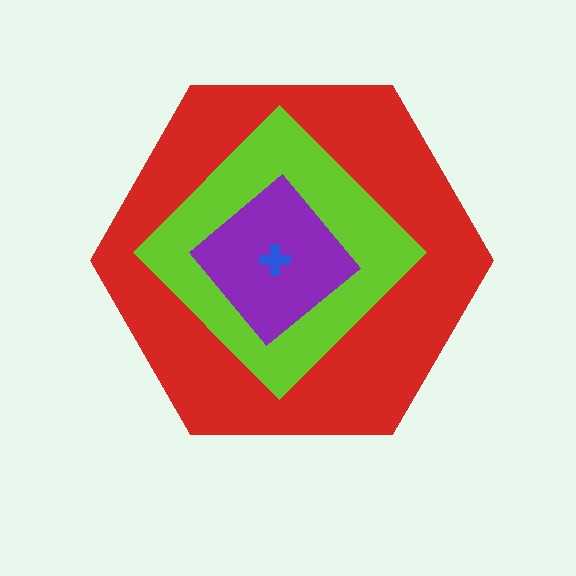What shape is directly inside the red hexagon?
The lime diamond.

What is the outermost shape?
The red hexagon.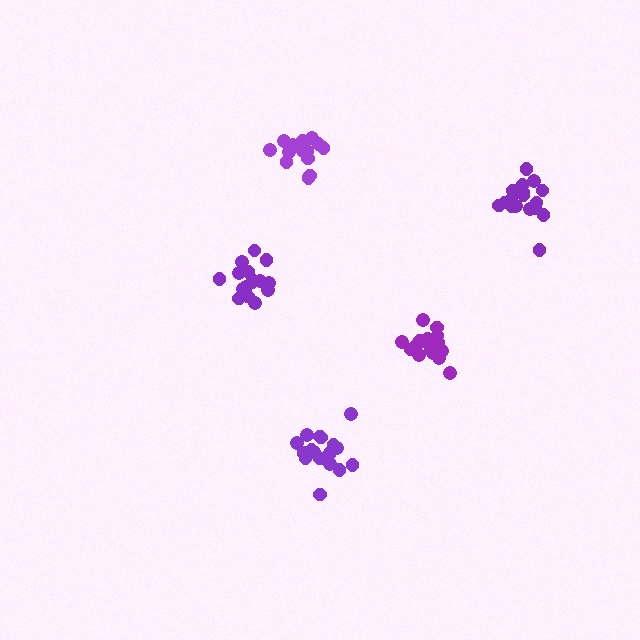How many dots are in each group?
Group 1: 18 dots, Group 2: 17 dots, Group 3: 19 dots, Group 4: 14 dots, Group 5: 17 dots (85 total).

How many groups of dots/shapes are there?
There are 5 groups.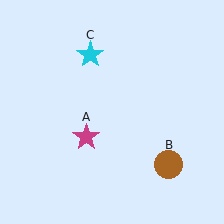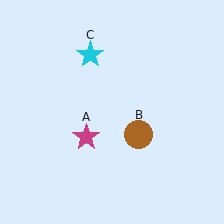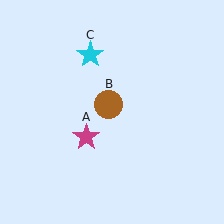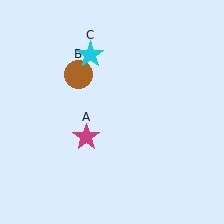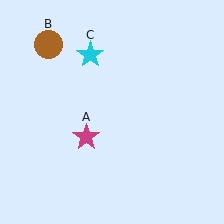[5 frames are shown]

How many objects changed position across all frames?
1 object changed position: brown circle (object B).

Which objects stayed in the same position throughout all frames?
Magenta star (object A) and cyan star (object C) remained stationary.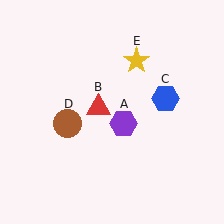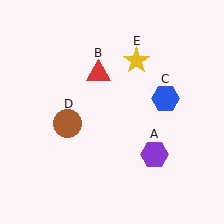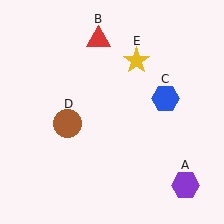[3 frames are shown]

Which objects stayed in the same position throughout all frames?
Blue hexagon (object C) and brown circle (object D) and yellow star (object E) remained stationary.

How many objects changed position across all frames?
2 objects changed position: purple hexagon (object A), red triangle (object B).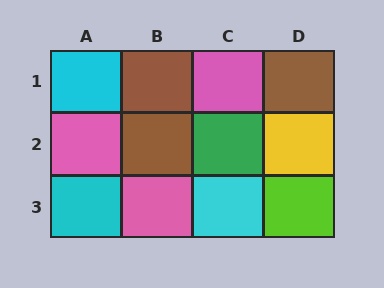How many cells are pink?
3 cells are pink.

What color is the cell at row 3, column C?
Cyan.